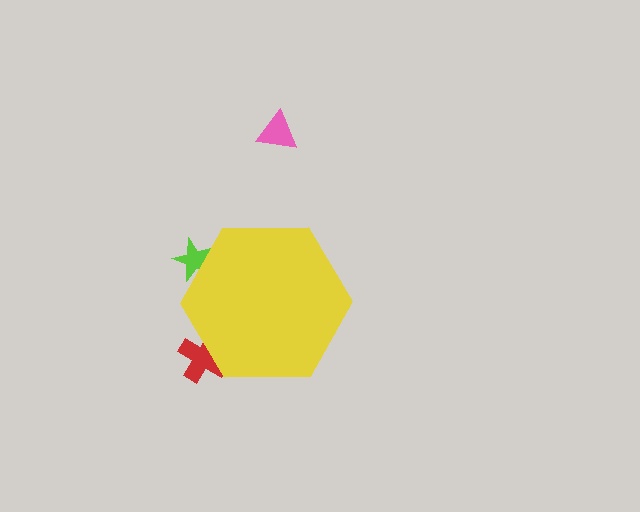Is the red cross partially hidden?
Yes, the red cross is partially hidden behind the yellow hexagon.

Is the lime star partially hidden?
Yes, the lime star is partially hidden behind the yellow hexagon.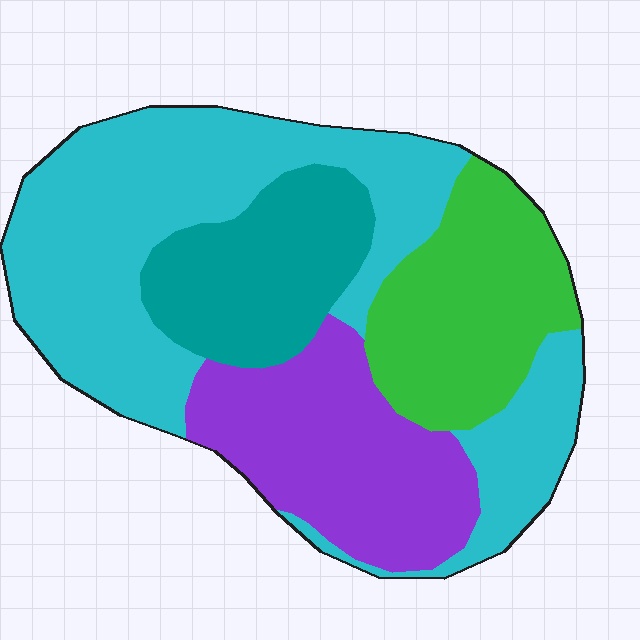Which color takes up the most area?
Cyan, at roughly 45%.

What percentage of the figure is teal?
Teal covers about 15% of the figure.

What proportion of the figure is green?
Green covers 19% of the figure.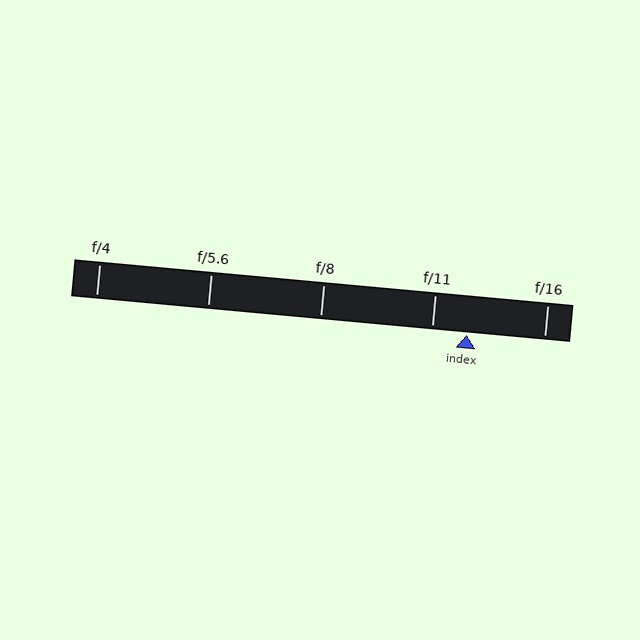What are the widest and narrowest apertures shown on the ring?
The widest aperture shown is f/4 and the narrowest is f/16.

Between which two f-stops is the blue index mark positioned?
The index mark is between f/11 and f/16.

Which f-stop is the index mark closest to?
The index mark is closest to f/11.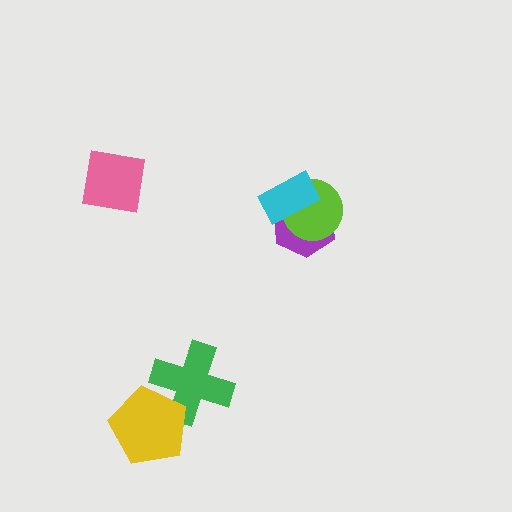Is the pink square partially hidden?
No, no other shape covers it.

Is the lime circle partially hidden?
Yes, it is partially covered by another shape.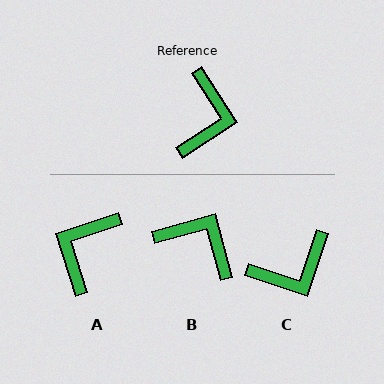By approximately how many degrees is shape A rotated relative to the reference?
Approximately 165 degrees counter-clockwise.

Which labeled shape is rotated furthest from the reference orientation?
A, about 165 degrees away.